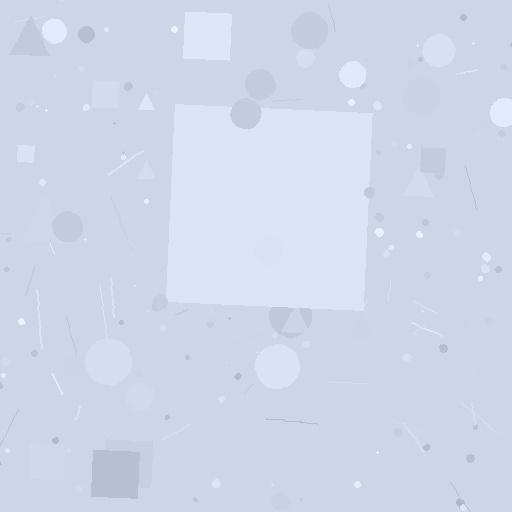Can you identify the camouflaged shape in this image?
The camouflaged shape is a square.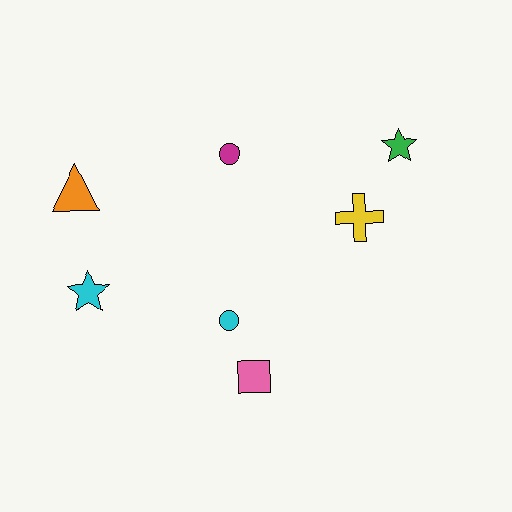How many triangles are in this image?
There is 1 triangle.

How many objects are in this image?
There are 7 objects.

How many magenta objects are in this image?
There is 1 magenta object.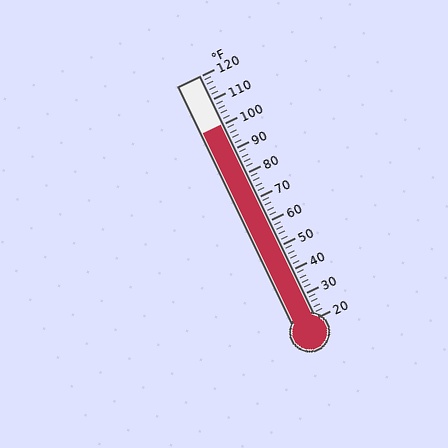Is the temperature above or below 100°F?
The temperature is at 100°F.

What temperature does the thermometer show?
The thermometer shows approximately 100°F.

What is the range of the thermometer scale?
The thermometer scale ranges from 20°F to 120°F.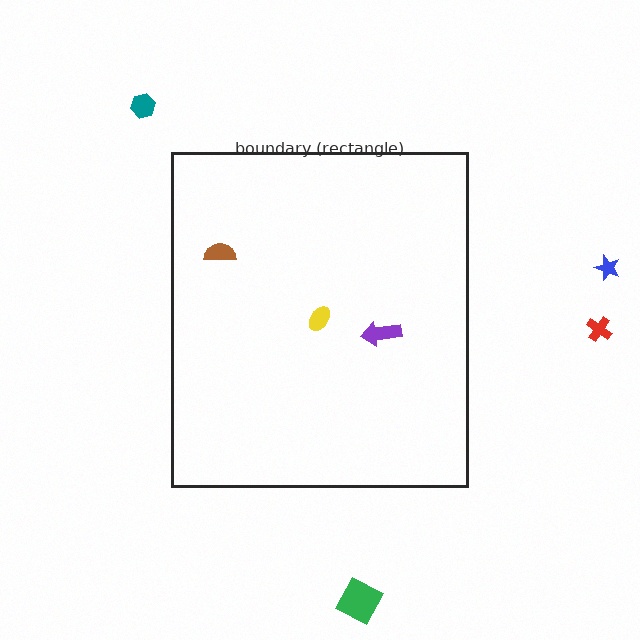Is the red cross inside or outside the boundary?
Outside.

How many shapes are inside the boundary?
3 inside, 4 outside.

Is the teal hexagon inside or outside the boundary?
Outside.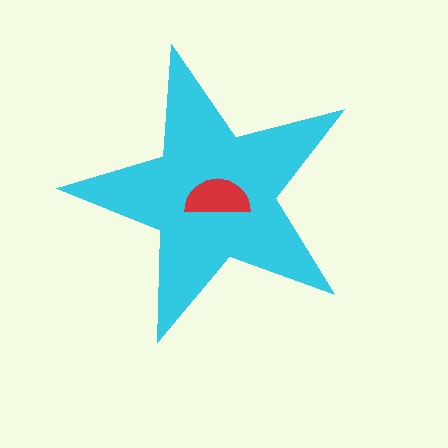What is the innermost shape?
The red semicircle.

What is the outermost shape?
The cyan star.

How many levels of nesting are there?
2.